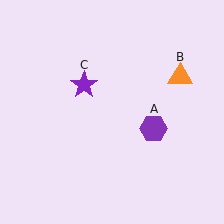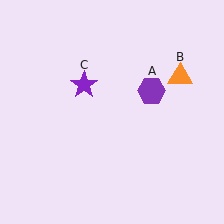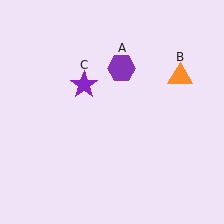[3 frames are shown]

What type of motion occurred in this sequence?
The purple hexagon (object A) rotated counterclockwise around the center of the scene.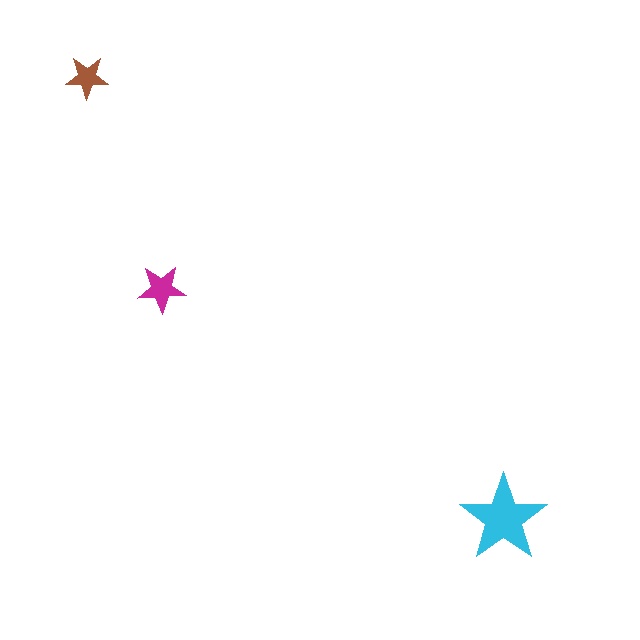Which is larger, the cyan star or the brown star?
The cyan one.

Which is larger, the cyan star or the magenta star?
The cyan one.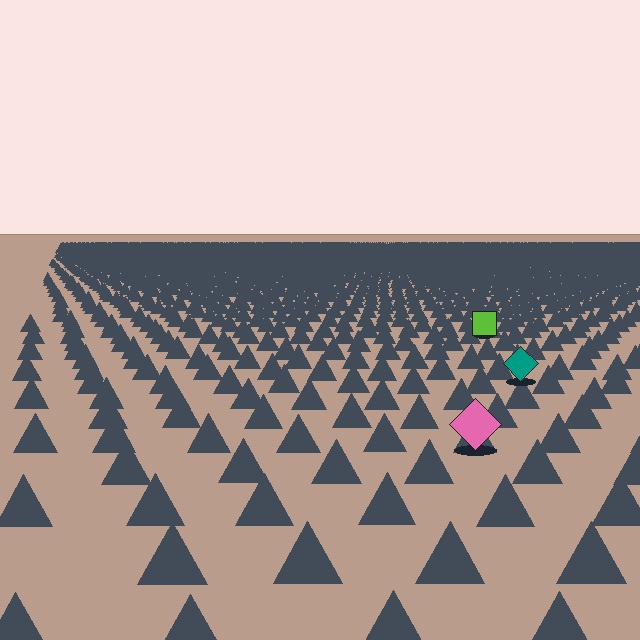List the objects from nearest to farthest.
From nearest to farthest: the pink diamond, the teal diamond, the lime square.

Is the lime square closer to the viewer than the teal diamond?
No. The teal diamond is closer — you can tell from the texture gradient: the ground texture is coarser near it.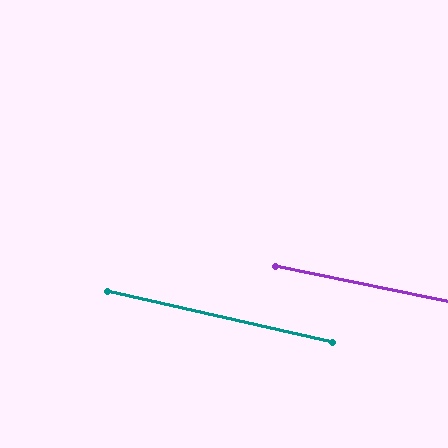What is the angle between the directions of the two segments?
Approximately 1 degree.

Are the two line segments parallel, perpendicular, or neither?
Parallel — their directions differ by only 1.3°.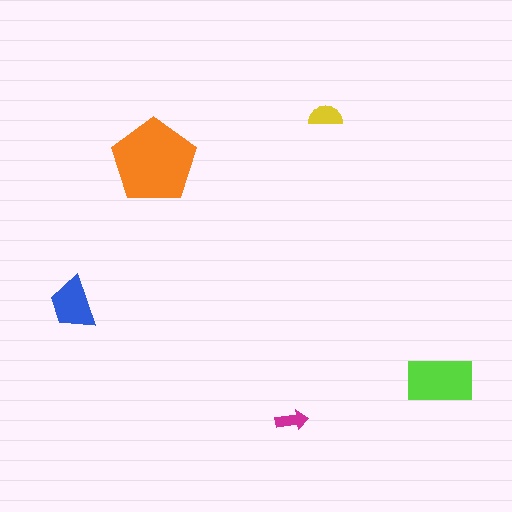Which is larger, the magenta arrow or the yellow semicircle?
The yellow semicircle.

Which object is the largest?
The orange pentagon.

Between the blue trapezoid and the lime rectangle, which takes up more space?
The lime rectangle.